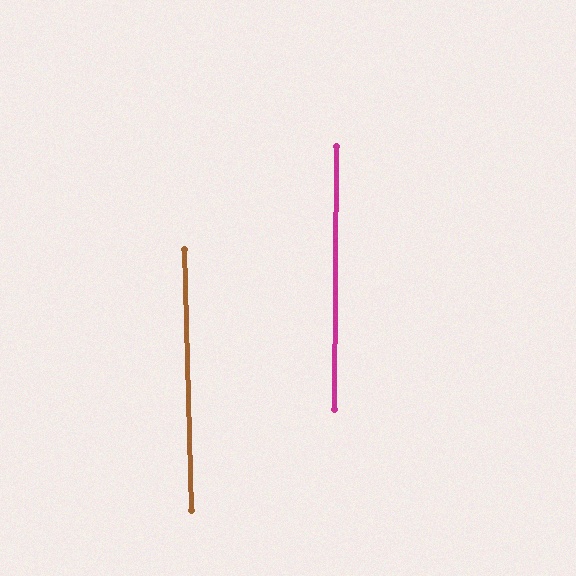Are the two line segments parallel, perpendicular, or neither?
Parallel — their directions differ by only 1.7°.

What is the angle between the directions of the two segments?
Approximately 2 degrees.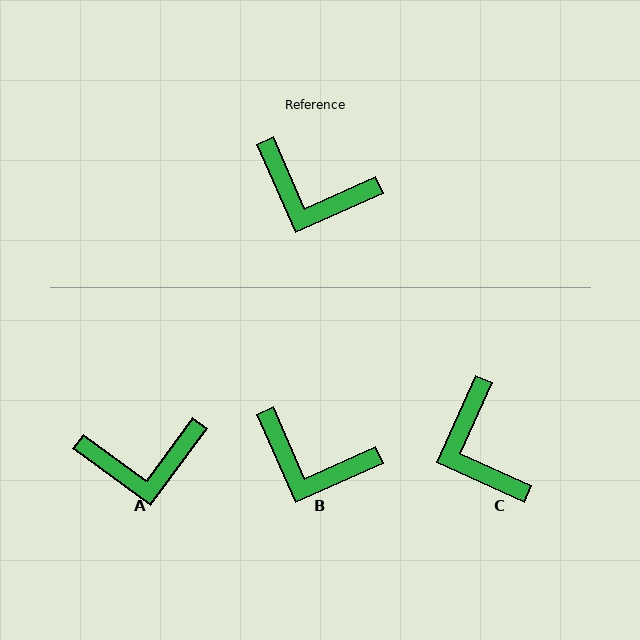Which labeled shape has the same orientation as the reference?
B.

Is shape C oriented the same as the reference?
No, it is off by about 48 degrees.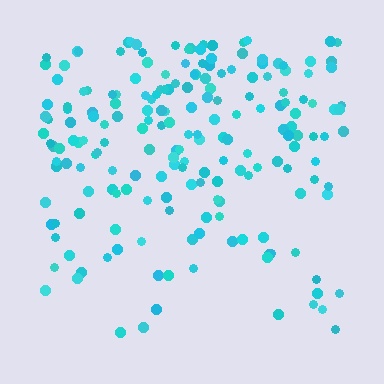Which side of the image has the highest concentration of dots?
The top.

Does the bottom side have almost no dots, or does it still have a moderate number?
Still a moderate number, just noticeably fewer than the top.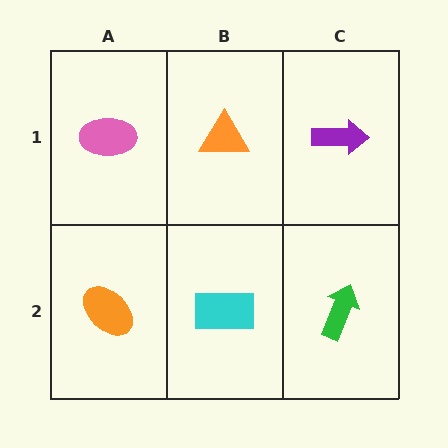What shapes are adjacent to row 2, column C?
A purple arrow (row 1, column C), a cyan rectangle (row 2, column B).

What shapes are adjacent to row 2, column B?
An orange triangle (row 1, column B), an orange ellipse (row 2, column A), a green arrow (row 2, column C).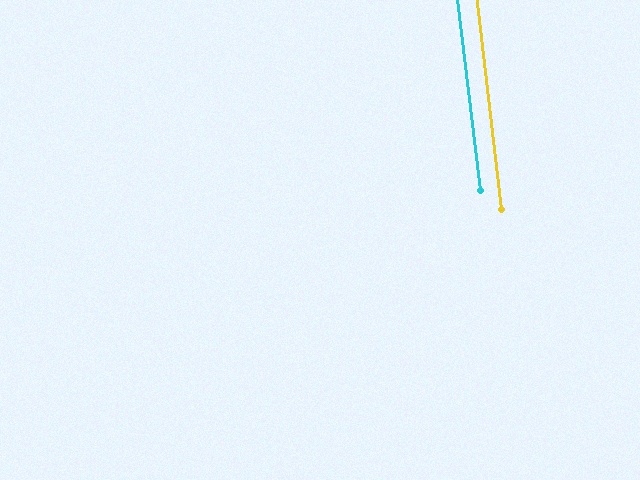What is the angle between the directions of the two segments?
Approximately 0 degrees.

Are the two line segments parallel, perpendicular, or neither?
Parallel — their directions differ by only 0.2°.